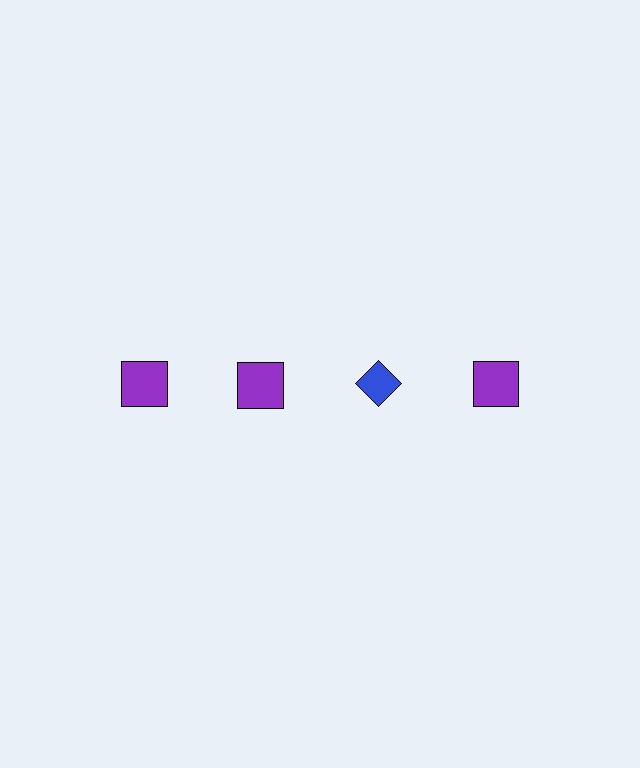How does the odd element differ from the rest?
It differs in both color (blue instead of purple) and shape (diamond instead of square).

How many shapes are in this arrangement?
There are 4 shapes arranged in a grid pattern.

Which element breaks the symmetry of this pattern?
The blue diamond in the top row, center column breaks the symmetry. All other shapes are purple squares.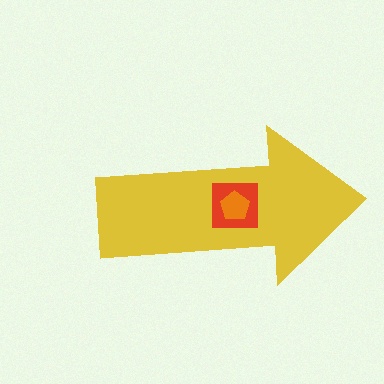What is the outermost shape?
The yellow arrow.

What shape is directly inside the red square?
The orange pentagon.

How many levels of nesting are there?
3.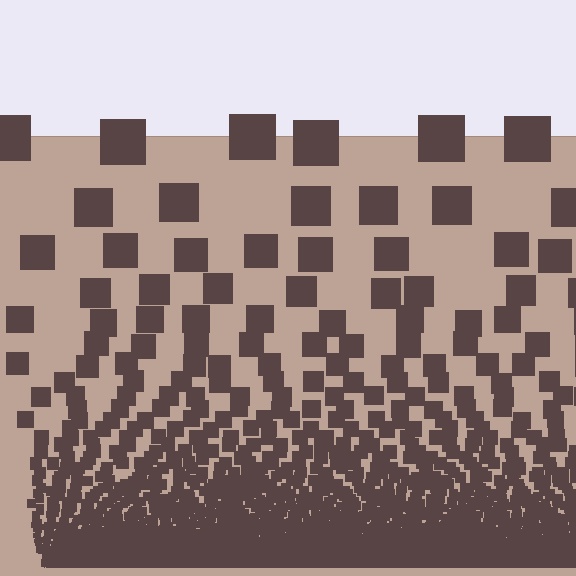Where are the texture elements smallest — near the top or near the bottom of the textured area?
Near the bottom.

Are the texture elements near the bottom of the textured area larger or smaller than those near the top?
Smaller. The gradient is inverted — elements near the bottom are smaller and denser.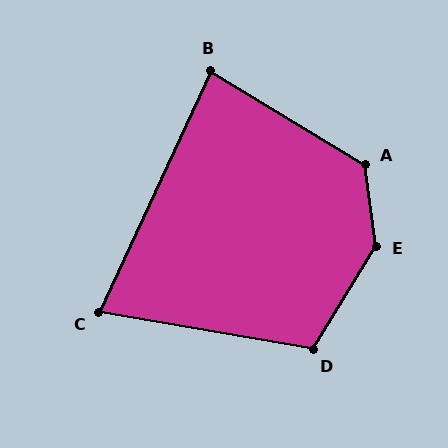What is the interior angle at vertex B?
Approximately 84 degrees (acute).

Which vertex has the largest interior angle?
E, at approximately 141 degrees.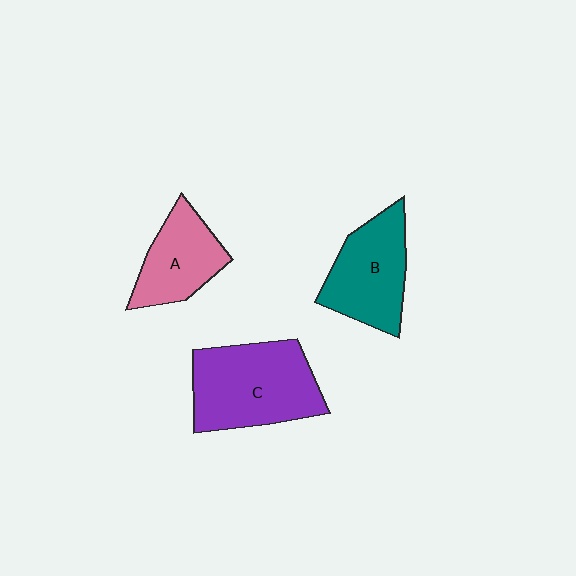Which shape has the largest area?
Shape C (purple).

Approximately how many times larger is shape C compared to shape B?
Approximately 1.3 times.